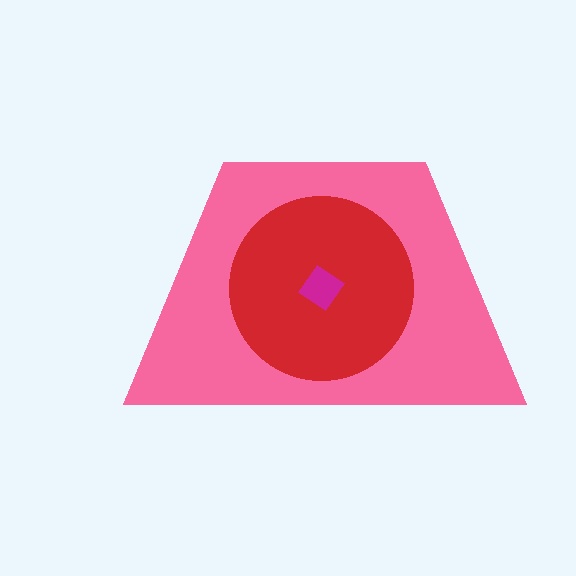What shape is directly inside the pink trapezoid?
The red circle.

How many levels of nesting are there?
3.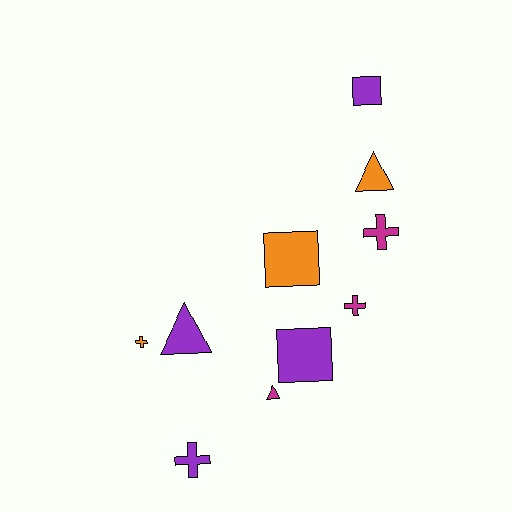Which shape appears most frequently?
Cross, with 4 objects.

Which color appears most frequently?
Purple, with 4 objects.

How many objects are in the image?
There are 10 objects.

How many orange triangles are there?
There is 1 orange triangle.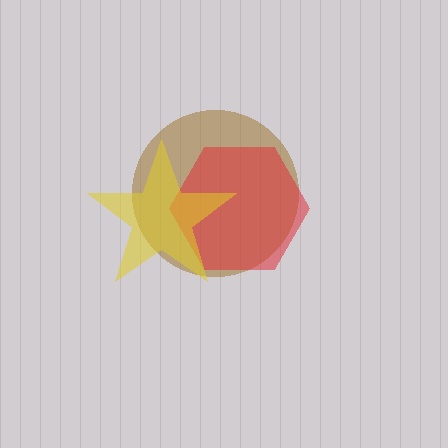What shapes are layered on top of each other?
The layered shapes are: a brown circle, a red hexagon, a yellow star.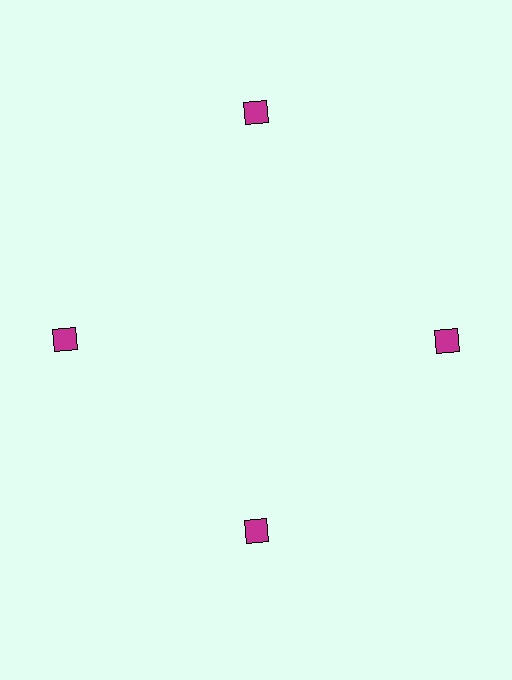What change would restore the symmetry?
The symmetry would be restored by moving it inward, back onto the ring so that all 4 squares sit at equal angles and equal distance from the center.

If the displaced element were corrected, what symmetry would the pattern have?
It would have 4-fold rotational symmetry — the pattern would map onto itself every 90 degrees.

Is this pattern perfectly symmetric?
No. The 4 magenta squares are arranged in a ring, but one element near the 12 o'clock position is pushed outward from the center, breaking the 4-fold rotational symmetry.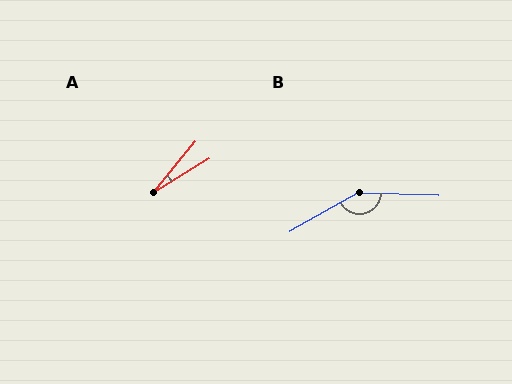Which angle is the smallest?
A, at approximately 18 degrees.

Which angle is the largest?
B, at approximately 149 degrees.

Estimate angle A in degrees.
Approximately 18 degrees.